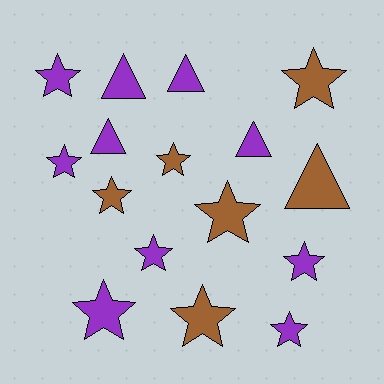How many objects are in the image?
There are 16 objects.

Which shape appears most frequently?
Star, with 11 objects.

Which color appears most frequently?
Purple, with 10 objects.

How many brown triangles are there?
There is 1 brown triangle.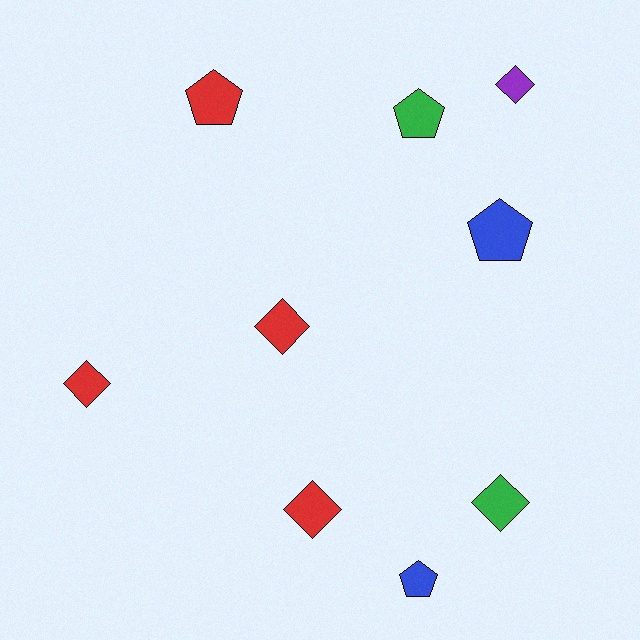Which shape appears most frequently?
Diamond, with 5 objects.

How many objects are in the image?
There are 9 objects.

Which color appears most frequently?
Red, with 4 objects.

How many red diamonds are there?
There are 3 red diamonds.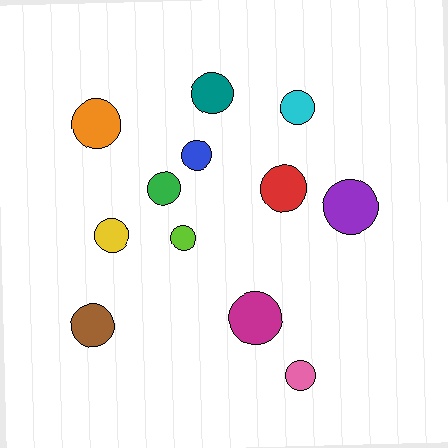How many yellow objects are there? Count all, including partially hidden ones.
There is 1 yellow object.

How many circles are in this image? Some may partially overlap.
There are 12 circles.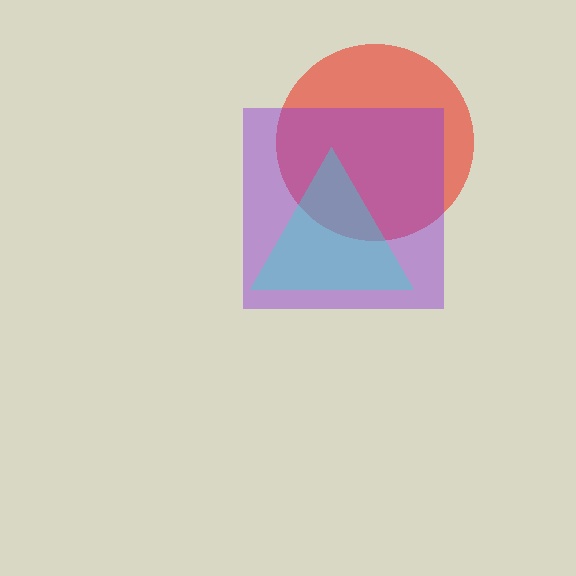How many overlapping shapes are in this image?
There are 3 overlapping shapes in the image.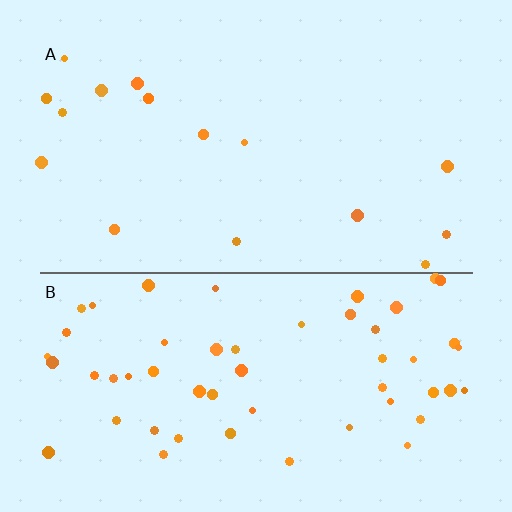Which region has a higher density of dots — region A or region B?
B (the bottom).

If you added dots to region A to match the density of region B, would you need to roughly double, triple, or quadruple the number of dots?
Approximately triple.